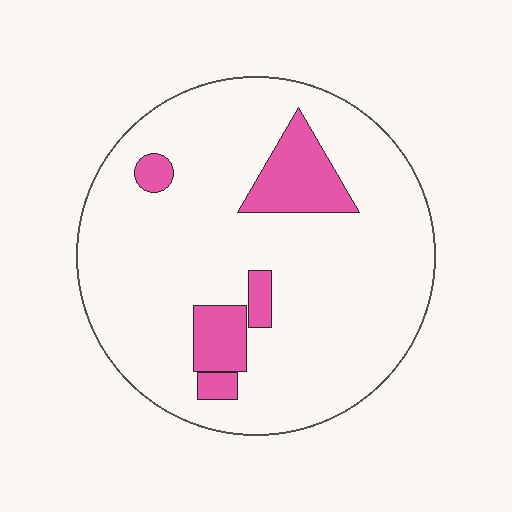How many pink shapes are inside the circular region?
5.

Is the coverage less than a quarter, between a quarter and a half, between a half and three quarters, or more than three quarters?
Less than a quarter.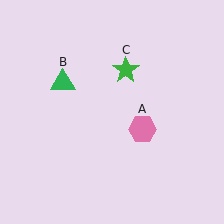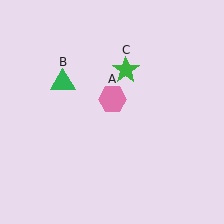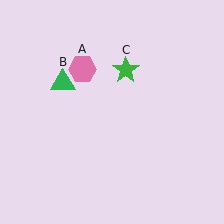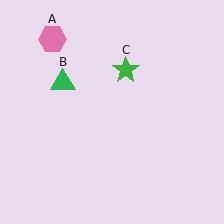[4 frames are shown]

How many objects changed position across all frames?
1 object changed position: pink hexagon (object A).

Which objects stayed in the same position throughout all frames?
Green triangle (object B) and green star (object C) remained stationary.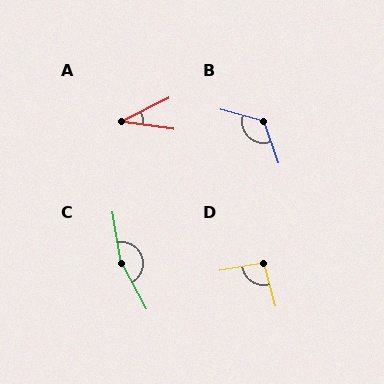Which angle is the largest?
C, at approximately 161 degrees.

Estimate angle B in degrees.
Approximately 124 degrees.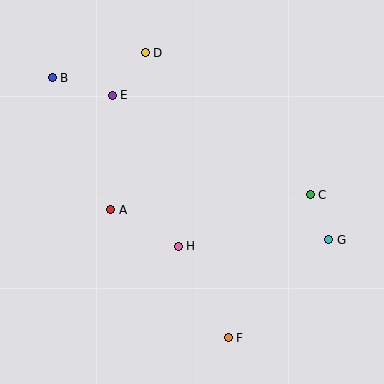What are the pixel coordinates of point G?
Point G is at (329, 240).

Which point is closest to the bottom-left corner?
Point A is closest to the bottom-left corner.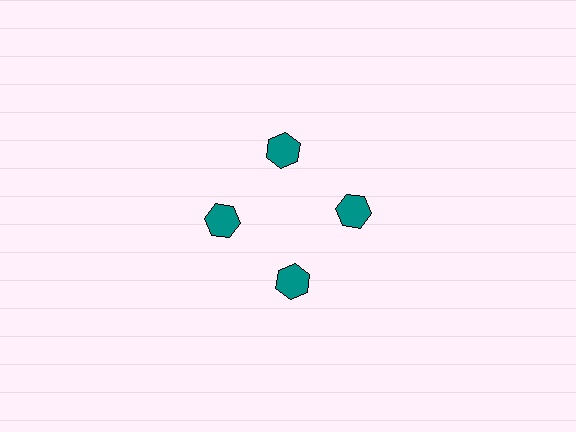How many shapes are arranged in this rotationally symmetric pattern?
There are 4 shapes, arranged in 4 groups of 1.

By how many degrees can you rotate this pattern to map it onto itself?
The pattern maps onto itself every 90 degrees of rotation.